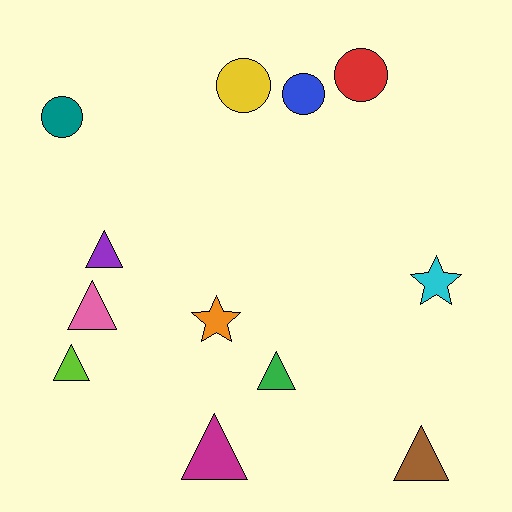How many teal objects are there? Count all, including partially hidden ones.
There is 1 teal object.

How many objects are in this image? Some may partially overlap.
There are 12 objects.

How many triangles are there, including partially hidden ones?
There are 6 triangles.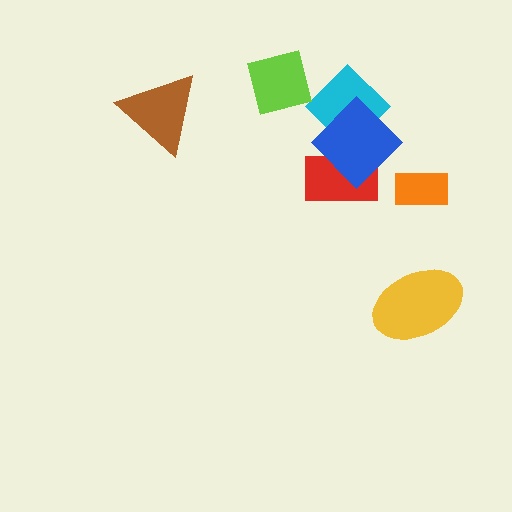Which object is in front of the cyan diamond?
The blue diamond is in front of the cyan diamond.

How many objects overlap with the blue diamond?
2 objects overlap with the blue diamond.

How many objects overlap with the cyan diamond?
1 object overlaps with the cyan diamond.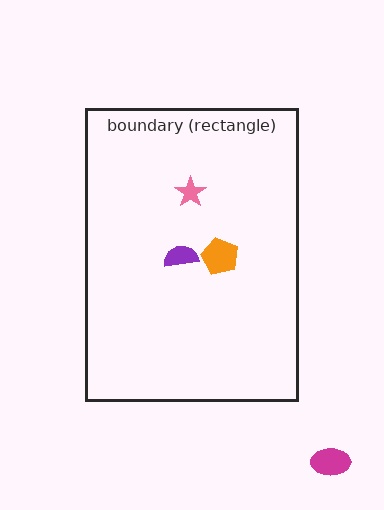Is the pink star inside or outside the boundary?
Inside.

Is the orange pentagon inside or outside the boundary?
Inside.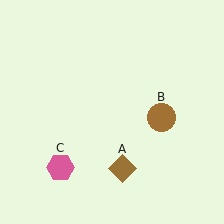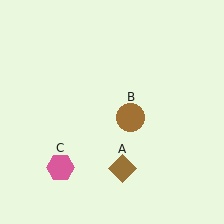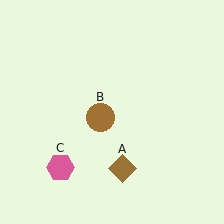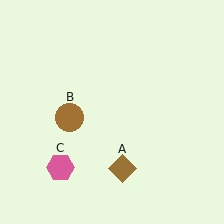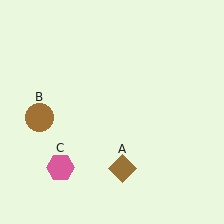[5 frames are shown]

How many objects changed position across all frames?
1 object changed position: brown circle (object B).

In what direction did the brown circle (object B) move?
The brown circle (object B) moved left.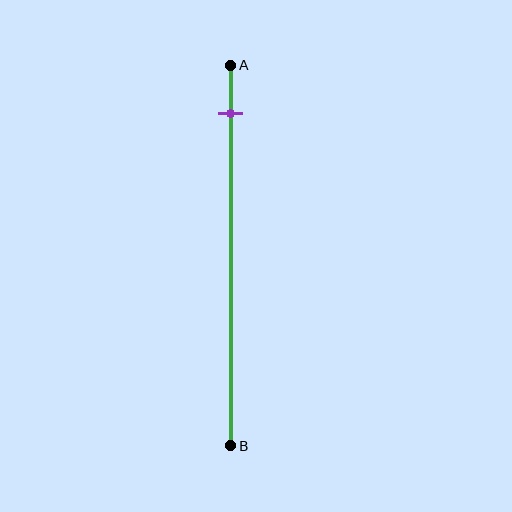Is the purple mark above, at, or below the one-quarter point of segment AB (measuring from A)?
The purple mark is above the one-quarter point of segment AB.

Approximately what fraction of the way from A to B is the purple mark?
The purple mark is approximately 15% of the way from A to B.